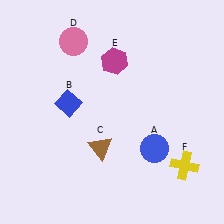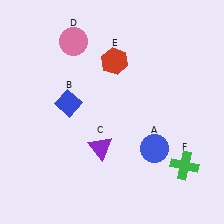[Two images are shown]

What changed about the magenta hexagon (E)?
In Image 1, E is magenta. In Image 2, it changed to red.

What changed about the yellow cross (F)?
In Image 1, F is yellow. In Image 2, it changed to green.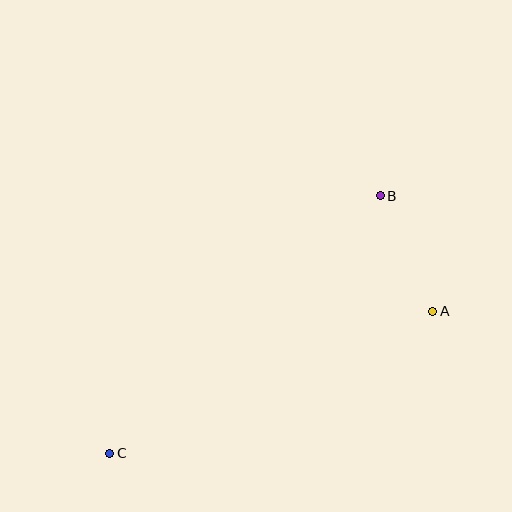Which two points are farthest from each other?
Points B and C are farthest from each other.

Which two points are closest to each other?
Points A and B are closest to each other.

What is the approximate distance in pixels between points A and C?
The distance between A and C is approximately 353 pixels.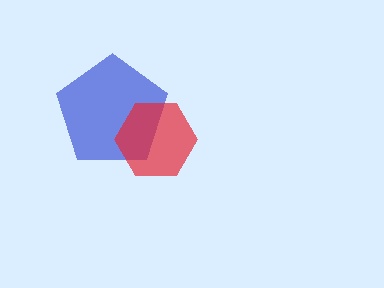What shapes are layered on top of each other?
The layered shapes are: a blue pentagon, a red hexagon.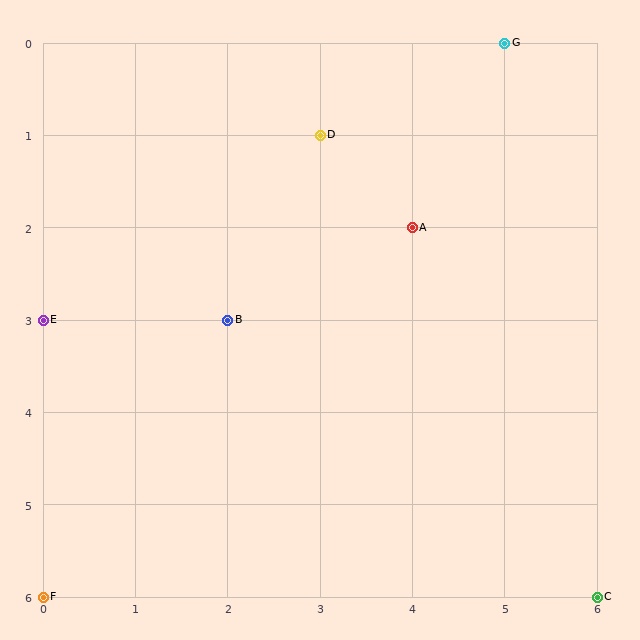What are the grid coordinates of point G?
Point G is at grid coordinates (5, 0).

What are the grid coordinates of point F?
Point F is at grid coordinates (0, 6).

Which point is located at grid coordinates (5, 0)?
Point G is at (5, 0).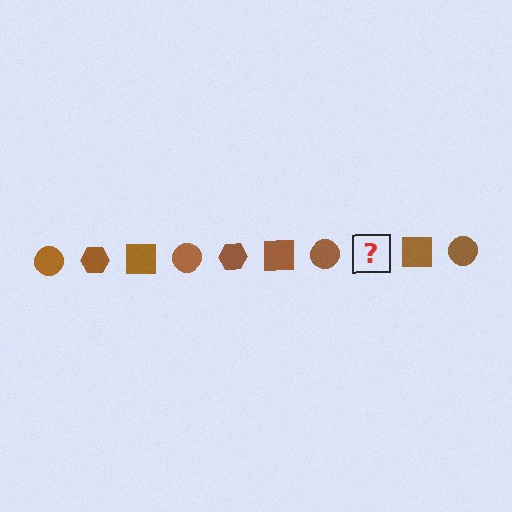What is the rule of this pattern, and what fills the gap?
The rule is that the pattern cycles through circle, hexagon, square shapes in brown. The gap should be filled with a brown hexagon.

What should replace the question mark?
The question mark should be replaced with a brown hexagon.